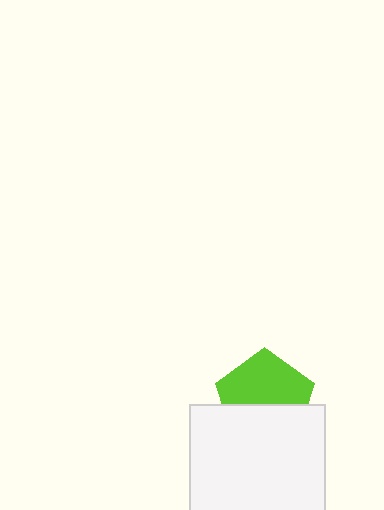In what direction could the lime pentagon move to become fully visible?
The lime pentagon could move up. That would shift it out from behind the white square entirely.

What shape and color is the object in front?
The object in front is a white square.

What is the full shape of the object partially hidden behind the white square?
The partially hidden object is a lime pentagon.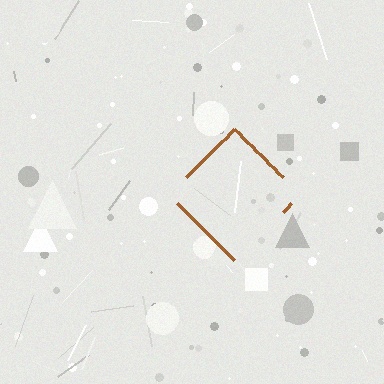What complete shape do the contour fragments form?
The contour fragments form a diamond.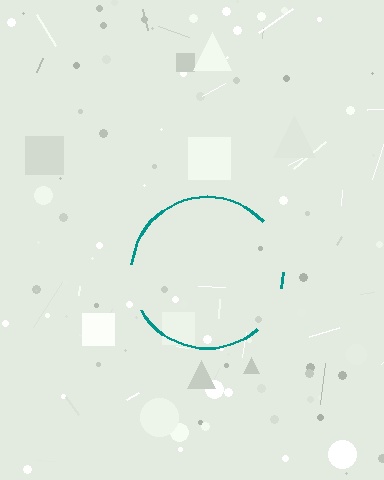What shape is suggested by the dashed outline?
The dashed outline suggests a circle.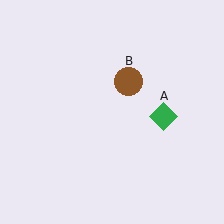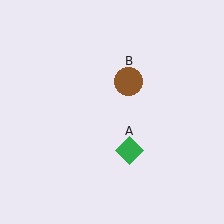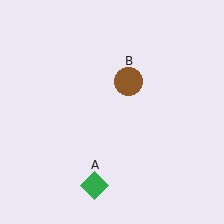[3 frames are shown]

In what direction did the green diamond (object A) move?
The green diamond (object A) moved down and to the left.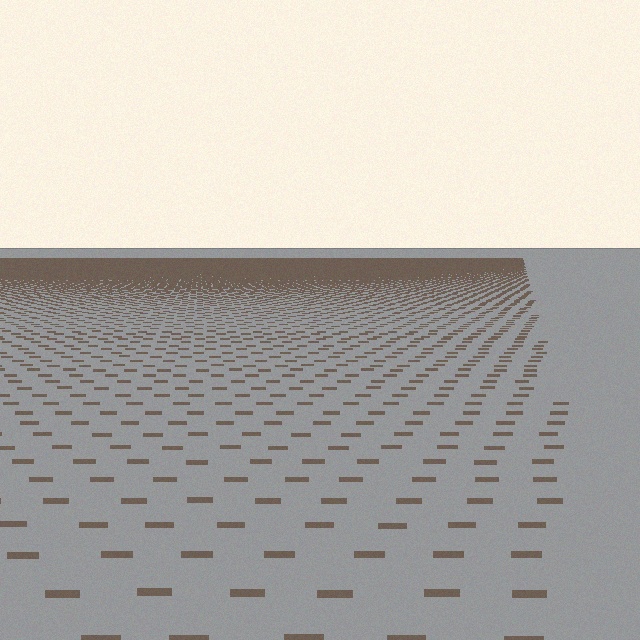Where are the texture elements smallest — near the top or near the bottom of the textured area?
Near the top.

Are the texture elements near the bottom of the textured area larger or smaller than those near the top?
Larger. Near the bottom, elements are closer to the viewer and appear at a bigger on-screen size.